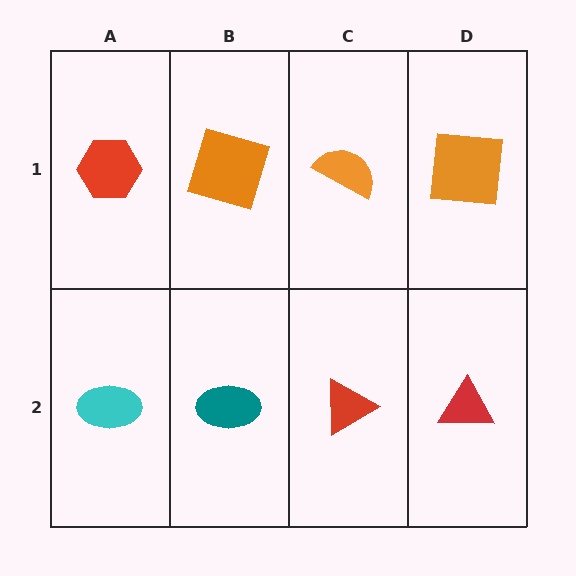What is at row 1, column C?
An orange semicircle.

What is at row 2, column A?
A cyan ellipse.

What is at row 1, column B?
An orange square.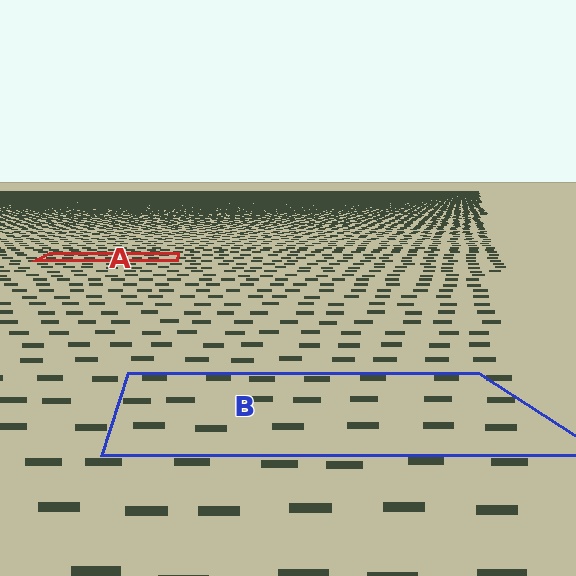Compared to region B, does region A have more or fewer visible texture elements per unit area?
Region A has more texture elements per unit area — they are packed more densely because it is farther away.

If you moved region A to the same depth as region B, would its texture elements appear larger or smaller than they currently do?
They would appear larger. At a closer depth, the same texture elements are projected at a bigger on-screen size.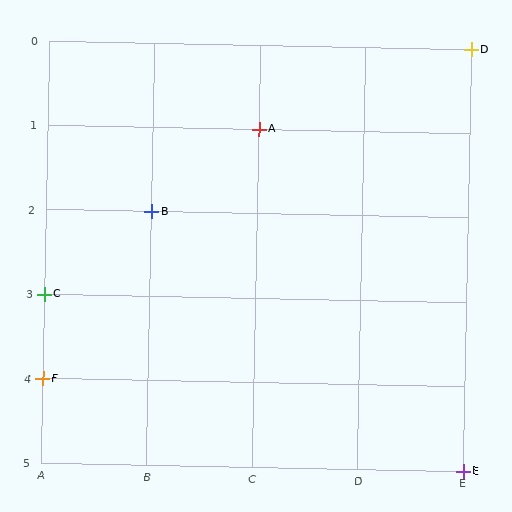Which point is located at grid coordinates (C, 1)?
Point A is at (C, 1).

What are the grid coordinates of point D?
Point D is at grid coordinates (E, 0).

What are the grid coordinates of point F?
Point F is at grid coordinates (A, 4).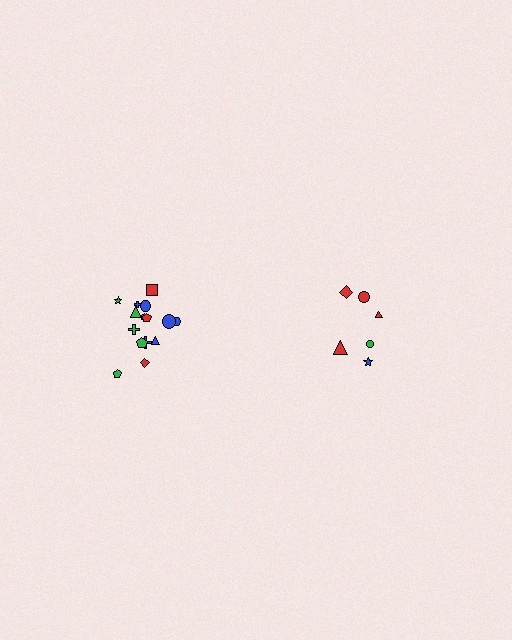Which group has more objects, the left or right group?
The left group.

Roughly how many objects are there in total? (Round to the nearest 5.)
Roughly 20 objects in total.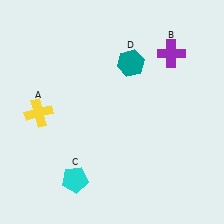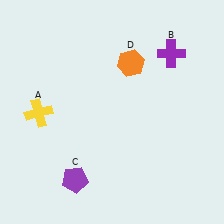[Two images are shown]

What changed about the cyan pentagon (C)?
In Image 1, C is cyan. In Image 2, it changed to purple.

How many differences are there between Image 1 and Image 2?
There are 2 differences between the two images.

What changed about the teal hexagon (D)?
In Image 1, D is teal. In Image 2, it changed to orange.